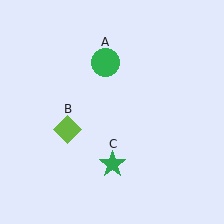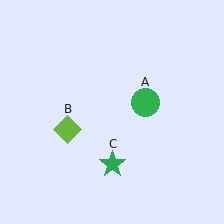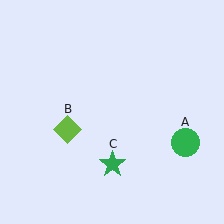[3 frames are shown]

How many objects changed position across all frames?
1 object changed position: green circle (object A).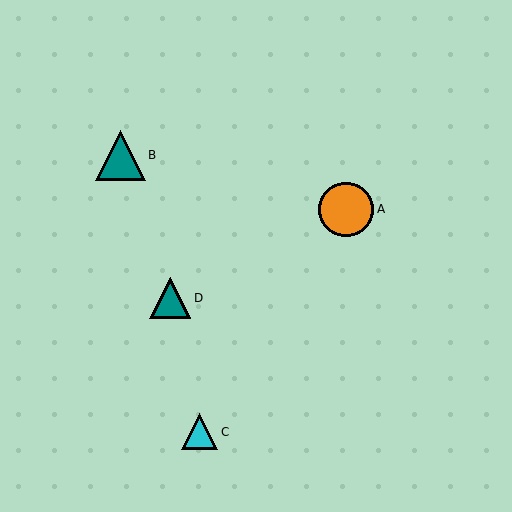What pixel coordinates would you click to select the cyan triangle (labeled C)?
Click at (200, 432) to select the cyan triangle C.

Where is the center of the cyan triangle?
The center of the cyan triangle is at (200, 432).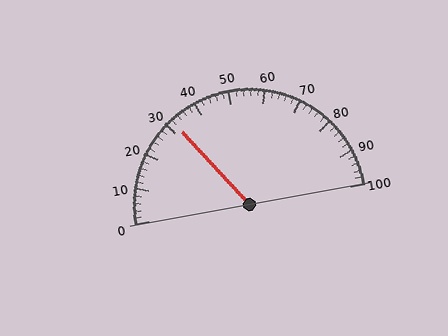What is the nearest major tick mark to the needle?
The nearest major tick mark is 30.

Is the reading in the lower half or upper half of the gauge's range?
The reading is in the lower half of the range (0 to 100).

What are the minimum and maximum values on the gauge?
The gauge ranges from 0 to 100.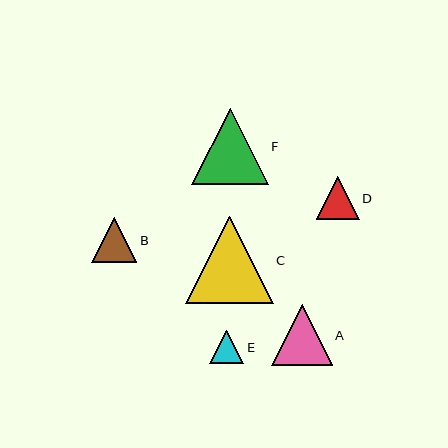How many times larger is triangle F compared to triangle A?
Triangle F is approximately 1.3 times the size of triangle A.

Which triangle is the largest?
Triangle C is the largest with a size of approximately 87 pixels.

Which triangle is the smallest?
Triangle E is the smallest with a size of approximately 34 pixels.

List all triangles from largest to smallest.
From largest to smallest: C, F, A, B, D, E.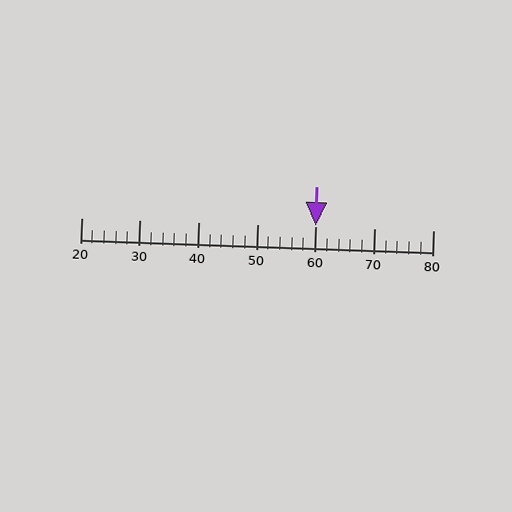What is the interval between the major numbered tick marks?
The major tick marks are spaced 10 units apart.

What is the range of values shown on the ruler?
The ruler shows values from 20 to 80.